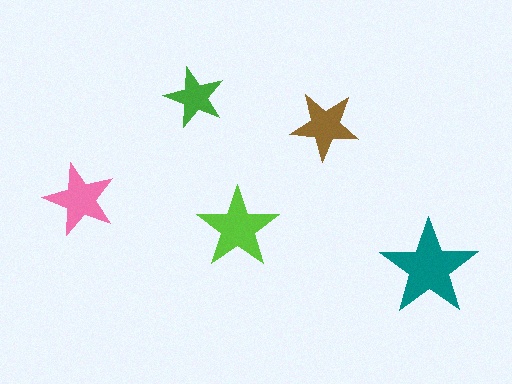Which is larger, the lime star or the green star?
The lime one.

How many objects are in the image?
There are 5 objects in the image.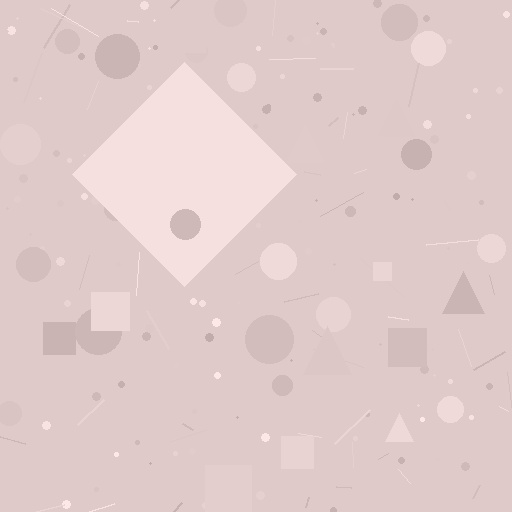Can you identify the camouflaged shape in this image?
The camouflaged shape is a diamond.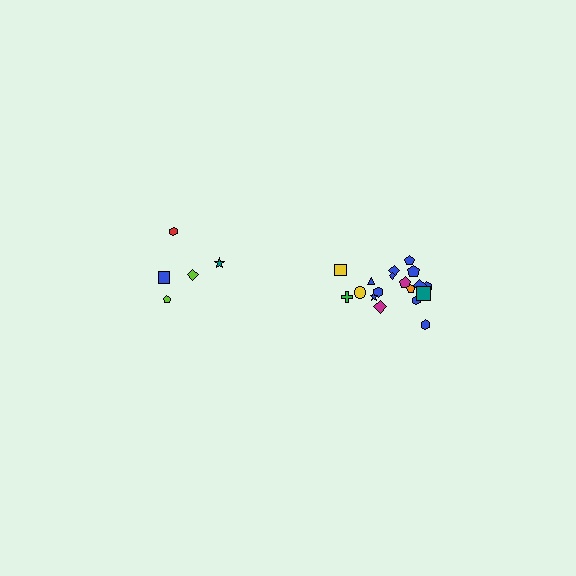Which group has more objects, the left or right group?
The right group.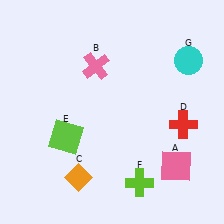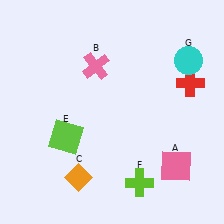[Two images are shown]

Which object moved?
The red cross (D) moved up.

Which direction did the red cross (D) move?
The red cross (D) moved up.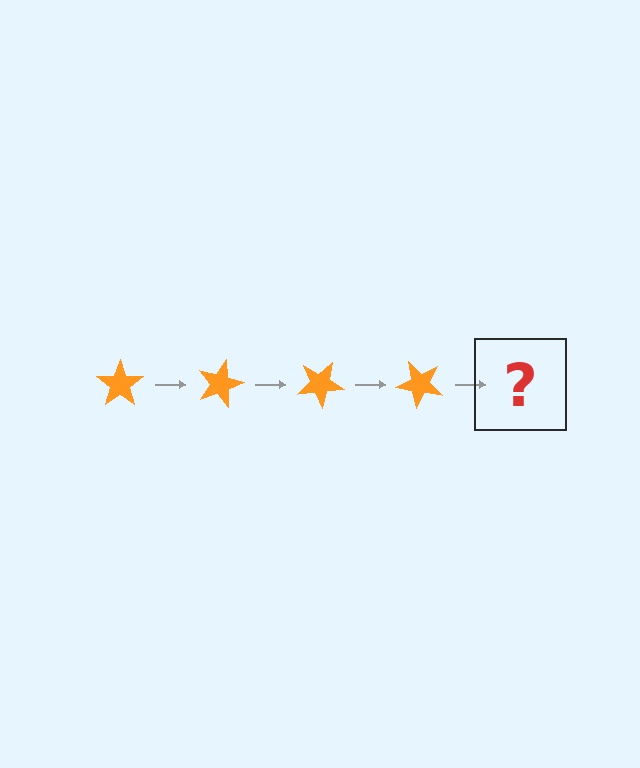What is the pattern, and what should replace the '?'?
The pattern is that the star rotates 15 degrees each step. The '?' should be an orange star rotated 60 degrees.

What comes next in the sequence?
The next element should be an orange star rotated 60 degrees.